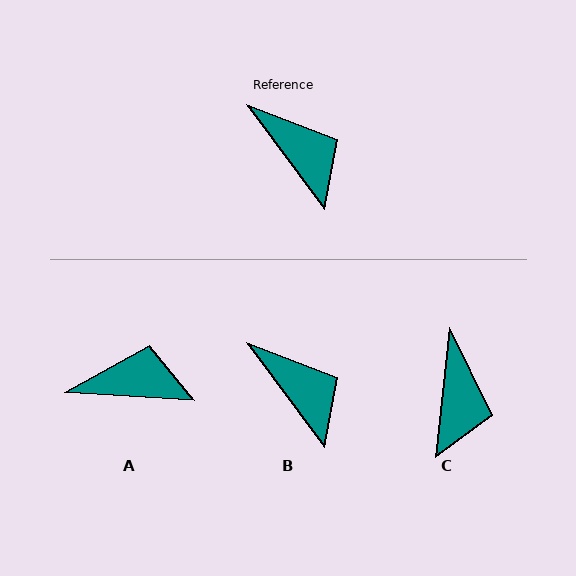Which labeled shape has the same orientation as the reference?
B.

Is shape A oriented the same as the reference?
No, it is off by about 50 degrees.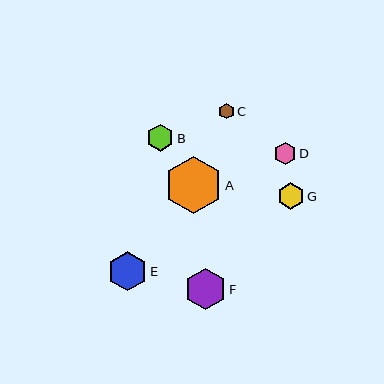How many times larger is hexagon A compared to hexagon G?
Hexagon A is approximately 2.1 times the size of hexagon G.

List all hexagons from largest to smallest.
From largest to smallest: A, F, E, B, G, D, C.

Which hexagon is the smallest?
Hexagon C is the smallest with a size of approximately 16 pixels.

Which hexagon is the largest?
Hexagon A is the largest with a size of approximately 57 pixels.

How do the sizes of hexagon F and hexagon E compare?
Hexagon F and hexagon E are approximately the same size.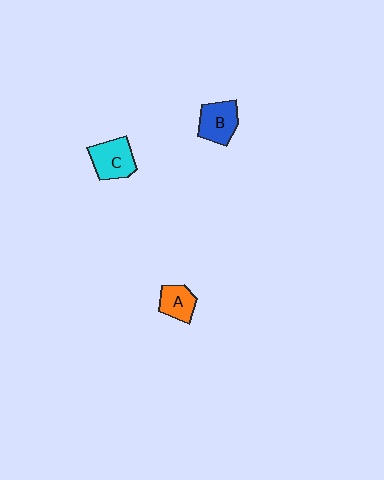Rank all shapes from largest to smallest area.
From largest to smallest: C (cyan), B (blue), A (orange).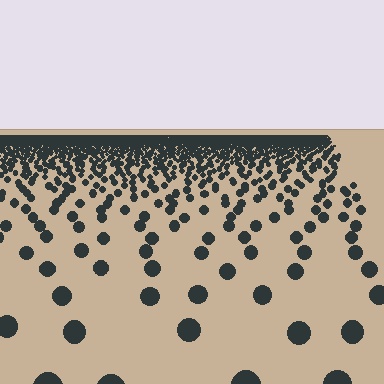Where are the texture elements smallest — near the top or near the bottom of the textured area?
Near the top.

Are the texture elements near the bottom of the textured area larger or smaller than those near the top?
Larger. Near the bottom, elements are closer to the viewer and appear at a bigger on-screen size.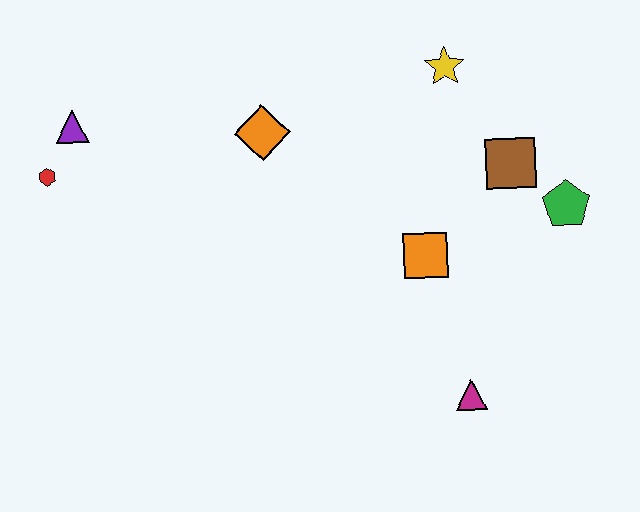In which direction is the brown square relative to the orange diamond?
The brown square is to the right of the orange diamond.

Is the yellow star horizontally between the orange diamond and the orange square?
No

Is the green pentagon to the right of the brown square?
Yes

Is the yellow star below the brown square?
No